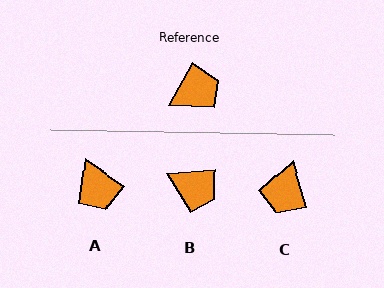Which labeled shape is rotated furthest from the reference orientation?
C, about 135 degrees away.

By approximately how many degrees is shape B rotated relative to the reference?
Approximately 56 degrees clockwise.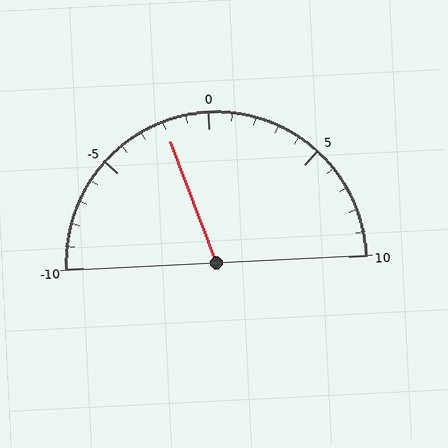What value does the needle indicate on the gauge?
The needle indicates approximately -2.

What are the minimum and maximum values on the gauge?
The gauge ranges from -10 to 10.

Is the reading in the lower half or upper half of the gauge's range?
The reading is in the lower half of the range (-10 to 10).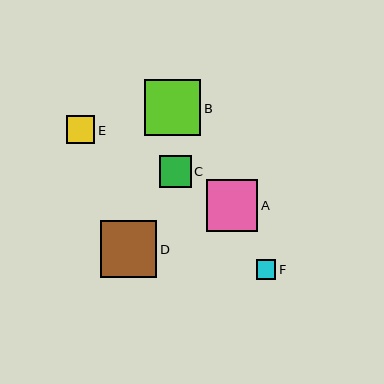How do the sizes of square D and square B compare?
Square D and square B are approximately the same size.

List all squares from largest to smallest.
From largest to smallest: D, B, A, C, E, F.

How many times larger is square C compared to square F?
Square C is approximately 1.6 times the size of square F.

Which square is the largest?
Square D is the largest with a size of approximately 57 pixels.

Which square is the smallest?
Square F is the smallest with a size of approximately 20 pixels.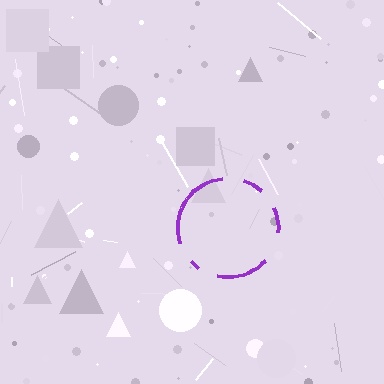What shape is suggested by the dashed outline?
The dashed outline suggests a circle.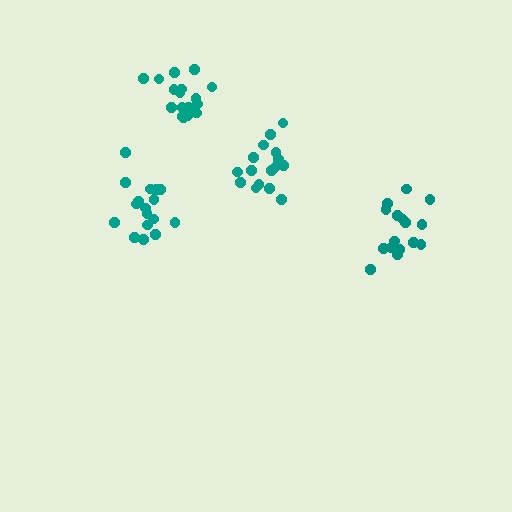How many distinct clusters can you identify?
There are 4 distinct clusters.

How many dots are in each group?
Group 1: 17 dots, Group 2: 17 dots, Group 3: 16 dots, Group 4: 16 dots (66 total).